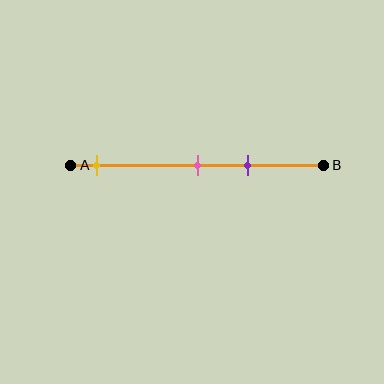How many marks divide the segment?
There are 3 marks dividing the segment.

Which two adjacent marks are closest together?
The pink and purple marks are the closest adjacent pair.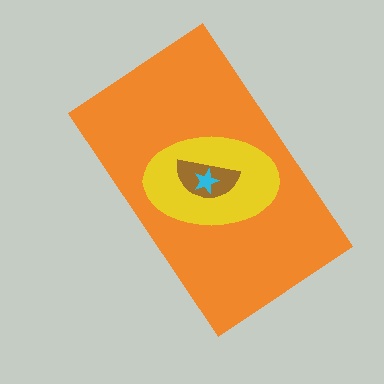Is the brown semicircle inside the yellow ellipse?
Yes.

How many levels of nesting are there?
4.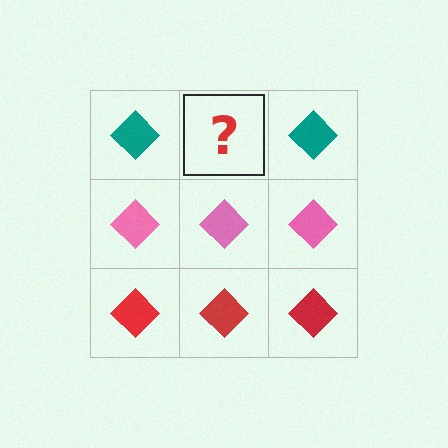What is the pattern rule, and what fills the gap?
The rule is that each row has a consistent color. The gap should be filled with a teal diamond.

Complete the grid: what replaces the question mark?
The question mark should be replaced with a teal diamond.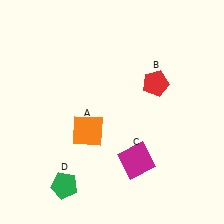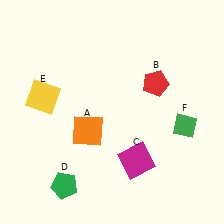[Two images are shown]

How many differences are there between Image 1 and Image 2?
There are 2 differences between the two images.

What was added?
A yellow square (E), a green diamond (F) were added in Image 2.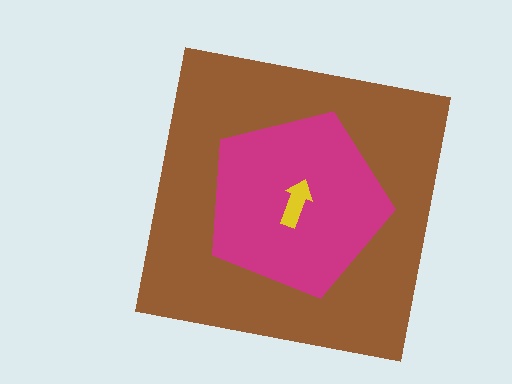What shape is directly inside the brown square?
The magenta pentagon.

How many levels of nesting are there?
3.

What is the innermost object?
The yellow arrow.